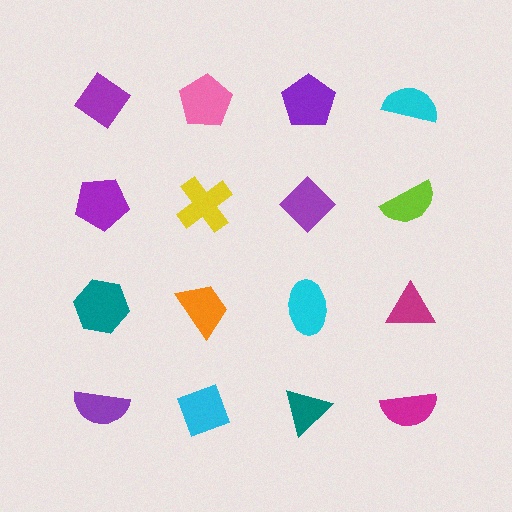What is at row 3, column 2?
An orange trapezoid.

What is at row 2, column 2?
A yellow cross.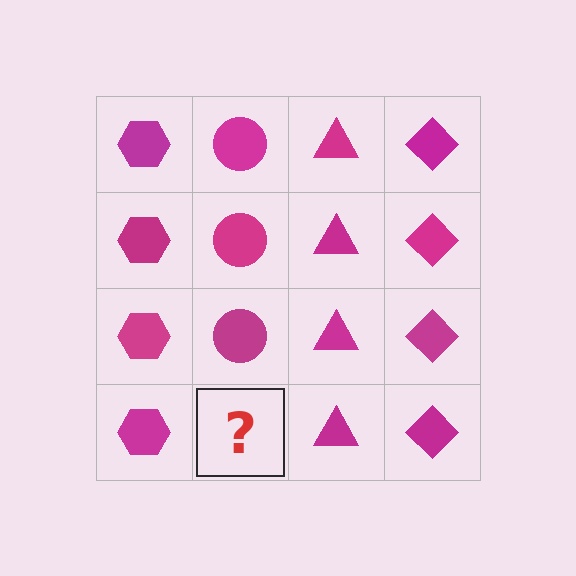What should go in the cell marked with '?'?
The missing cell should contain a magenta circle.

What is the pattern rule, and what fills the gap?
The rule is that each column has a consistent shape. The gap should be filled with a magenta circle.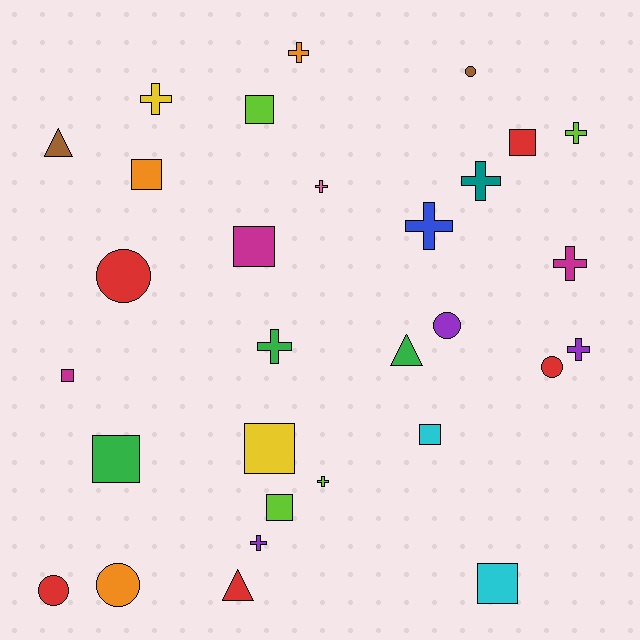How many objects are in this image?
There are 30 objects.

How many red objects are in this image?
There are 5 red objects.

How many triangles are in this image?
There are 3 triangles.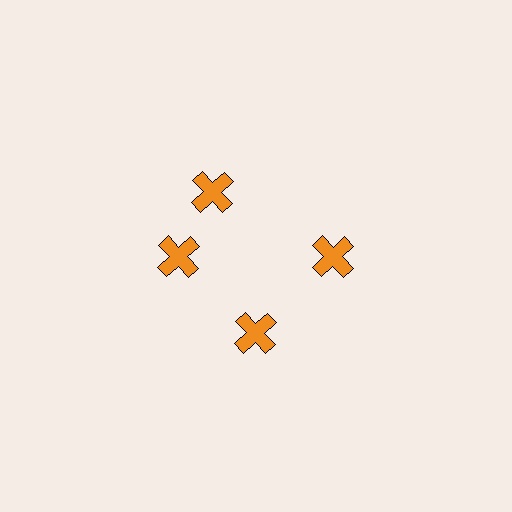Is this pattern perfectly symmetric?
No. The 4 orange crosses are arranged in a ring, but one element near the 12 o'clock position is rotated out of alignment along the ring, breaking the 4-fold rotational symmetry.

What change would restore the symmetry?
The symmetry would be restored by rotating it back into even spacing with its neighbors so that all 4 crosses sit at equal angles and equal distance from the center.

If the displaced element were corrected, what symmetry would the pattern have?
It would have 4-fold rotational symmetry — the pattern would map onto itself every 90 degrees.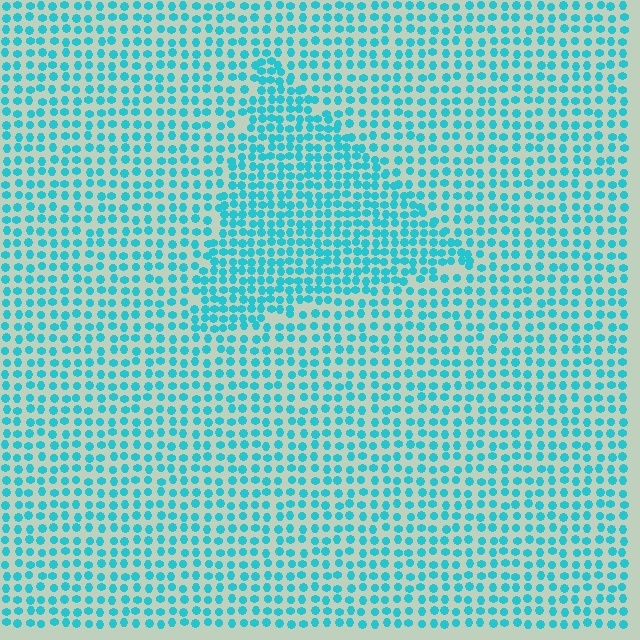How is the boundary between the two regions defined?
The boundary is defined by a change in element density (approximately 1.6x ratio). All elements are the same color, size, and shape.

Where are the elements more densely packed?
The elements are more densely packed inside the triangle boundary.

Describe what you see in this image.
The image contains small cyan elements arranged at two different densities. A triangle-shaped region is visible where the elements are more densely packed than the surrounding area.